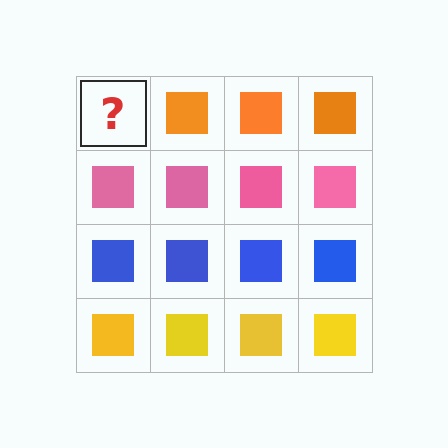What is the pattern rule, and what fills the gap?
The rule is that each row has a consistent color. The gap should be filled with an orange square.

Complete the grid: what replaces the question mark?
The question mark should be replaced with an orange square.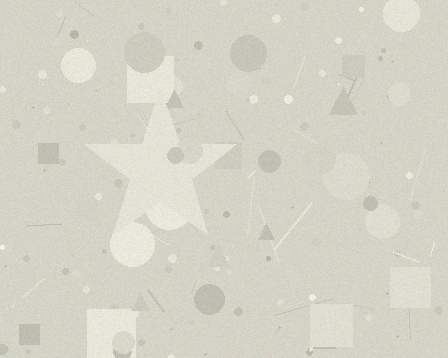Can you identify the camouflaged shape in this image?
The camouflaged shape is a star.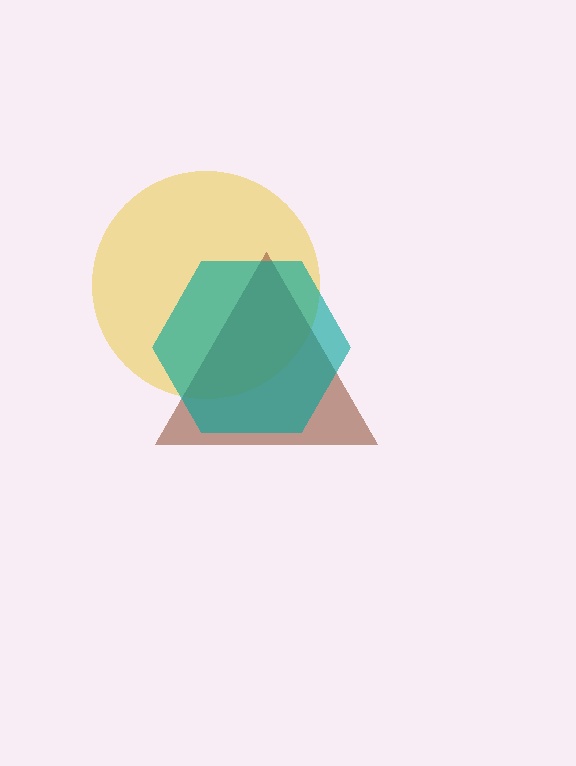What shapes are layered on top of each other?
The layered shapes are: a yellow circle, a brown triangle, a teal hexagon.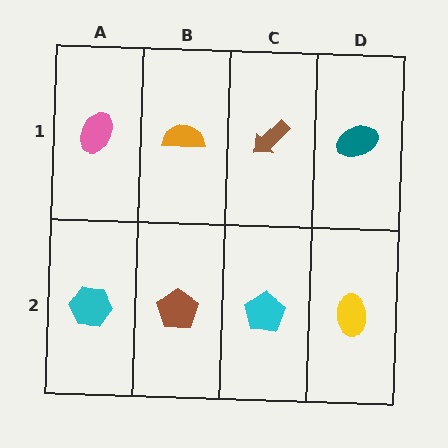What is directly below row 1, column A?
A cyan hexagon.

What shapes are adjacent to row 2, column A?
A pink ellipse (row 1, column A), a brown pentagon (row 2, column B).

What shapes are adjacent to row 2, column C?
A brown arrow (row 1, column C), a brown pentagon (row 2, column B), a yellow ellipse (row 2, column D).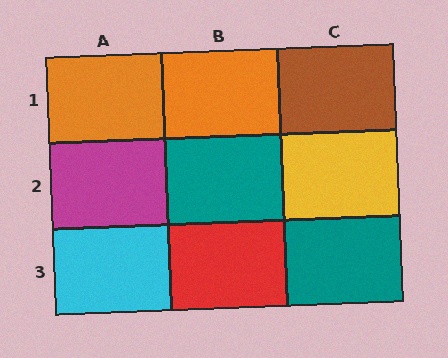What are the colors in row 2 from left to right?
Magenta, teal, yellow.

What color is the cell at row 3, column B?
Red.